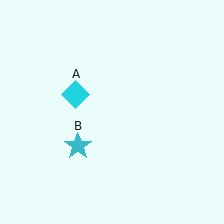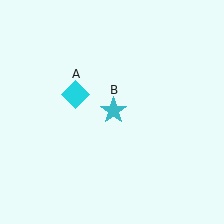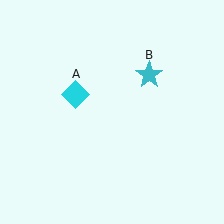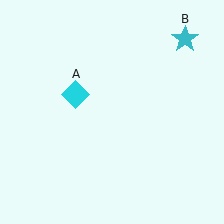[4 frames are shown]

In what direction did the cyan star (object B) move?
The cyan star (object B) moved up and to the right.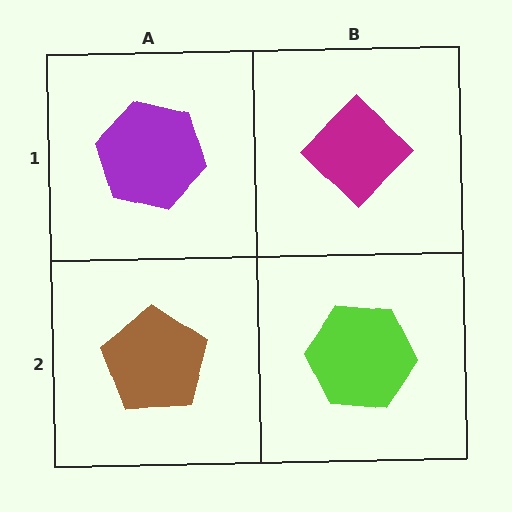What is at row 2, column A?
A brown pentagon.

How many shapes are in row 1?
2 shapes.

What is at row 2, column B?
A lime hexagon.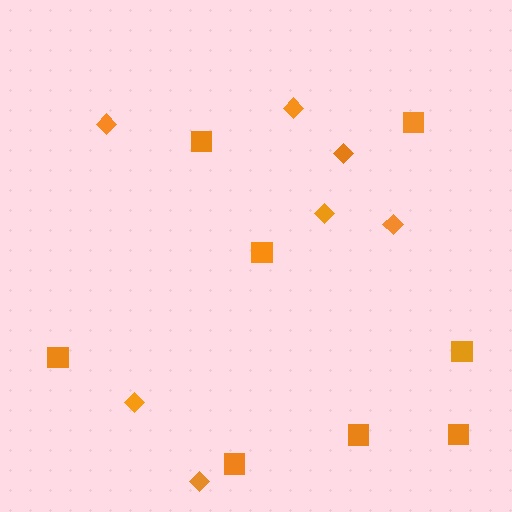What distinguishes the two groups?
There are 2 groups: one group of squares (8) and one group of diamonds (7).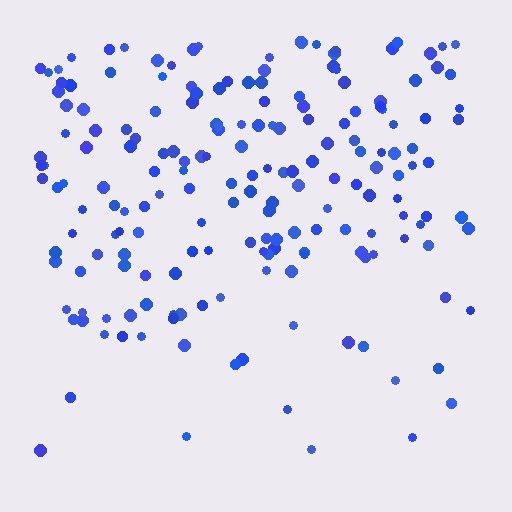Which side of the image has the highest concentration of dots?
The top.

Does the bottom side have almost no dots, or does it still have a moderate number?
Still a moderate number, just noticeably fewer than the top.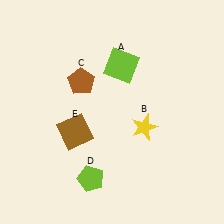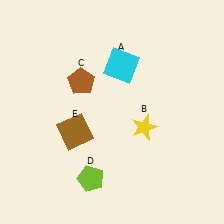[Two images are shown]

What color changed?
The square (A) changed from lime in Image 1 to cyan in Image 2.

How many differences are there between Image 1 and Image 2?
There is 1 difference between the two images.